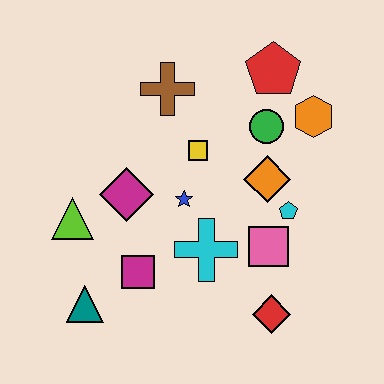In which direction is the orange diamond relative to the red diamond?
The orange diamond is above the red diamond.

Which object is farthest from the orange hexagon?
The teal triangle is farthest from the orange hexagon.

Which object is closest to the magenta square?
The teal triangle is closest to the magenta square.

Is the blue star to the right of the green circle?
No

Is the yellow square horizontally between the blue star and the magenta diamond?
No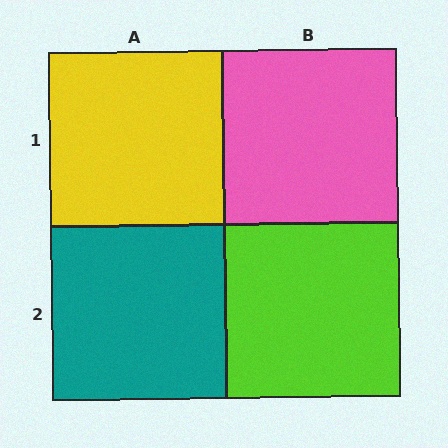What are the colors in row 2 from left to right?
Teal, lime.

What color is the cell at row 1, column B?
Pink.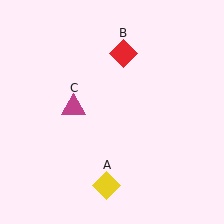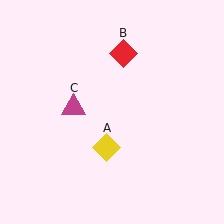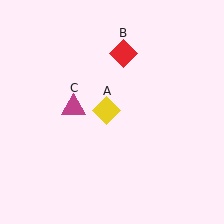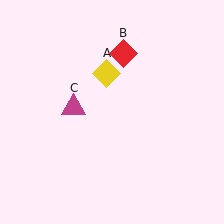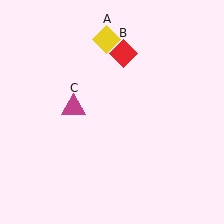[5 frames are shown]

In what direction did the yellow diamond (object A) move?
The yellow diamond (object A) moved up.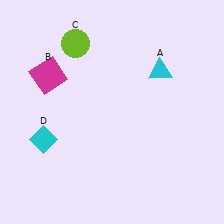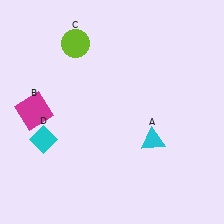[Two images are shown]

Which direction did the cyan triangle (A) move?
The cyan triangle (A) moved down.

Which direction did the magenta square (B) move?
The magenta square (B) moved down.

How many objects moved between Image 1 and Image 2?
2 objects moved between the two images.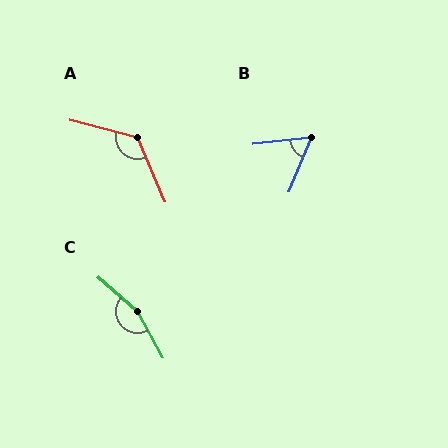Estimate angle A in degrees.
Approximately 128 degrees.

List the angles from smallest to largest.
B (62°), A (128°), C (160°).